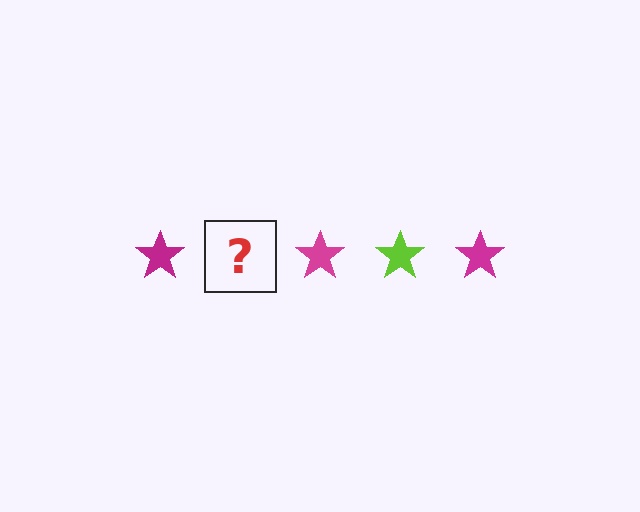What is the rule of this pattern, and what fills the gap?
The rule is that the pattern cycles through magenta, lime stars. The gap should be filled with a lime star.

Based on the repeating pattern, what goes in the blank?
The blank should be a lime star.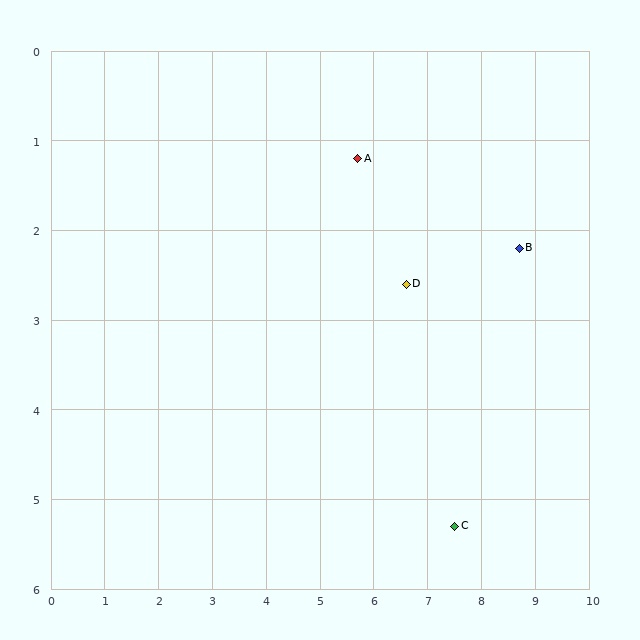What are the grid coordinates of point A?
Point A is at approximately (5.7, 1.2).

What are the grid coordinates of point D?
Point D is at approximately (6.6, 2.6).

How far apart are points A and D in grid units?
Points A and D are about 1.7 grid units apart.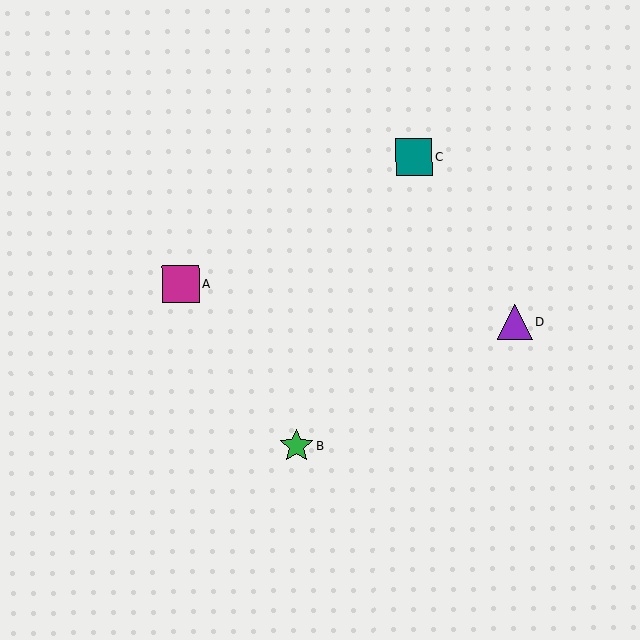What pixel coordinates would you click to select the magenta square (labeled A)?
Click at (180, 284) to select the magenta square A.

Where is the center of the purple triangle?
The center of the purple triangle is at (515, 323).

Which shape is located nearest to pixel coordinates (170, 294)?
The magenta square (labeled A) at (180, 284) is nearest to that location.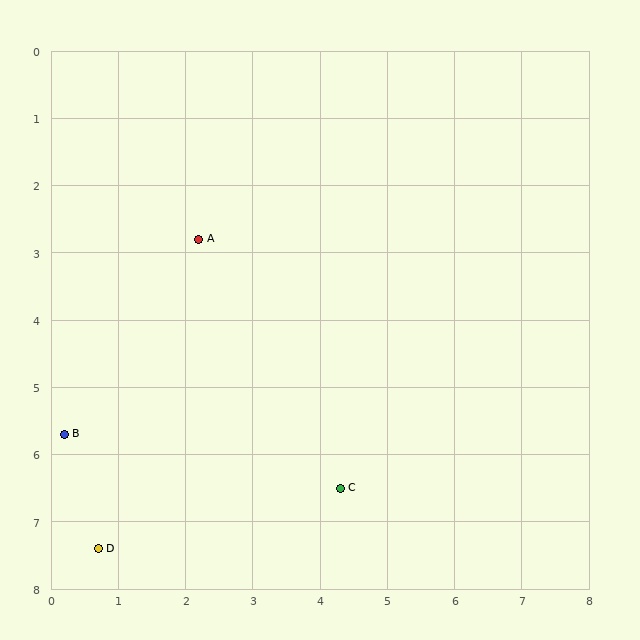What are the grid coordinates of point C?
Point C is at approximately (4.3, 6.5).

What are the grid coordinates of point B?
Point B is at approximately (0.2, 5.7).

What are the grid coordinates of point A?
Point A is at approximately (2.2, 2.8).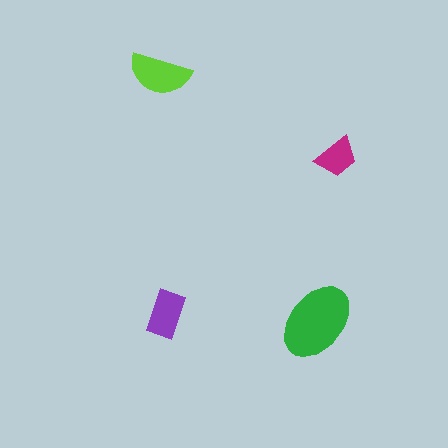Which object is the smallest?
The magenta trapezoid.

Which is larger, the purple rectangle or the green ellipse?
The green ellipse.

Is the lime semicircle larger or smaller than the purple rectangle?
Larger.